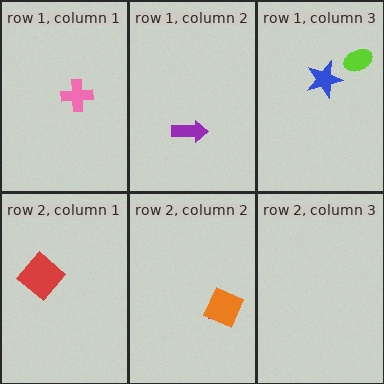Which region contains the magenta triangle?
The row 2, column 2 region.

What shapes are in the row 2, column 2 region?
The magenta triangle, the orange diamond.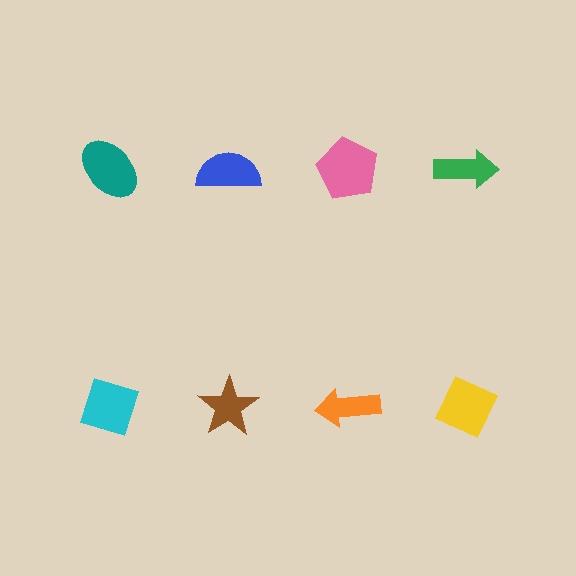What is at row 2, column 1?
A cyan diamond.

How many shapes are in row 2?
4 shapes.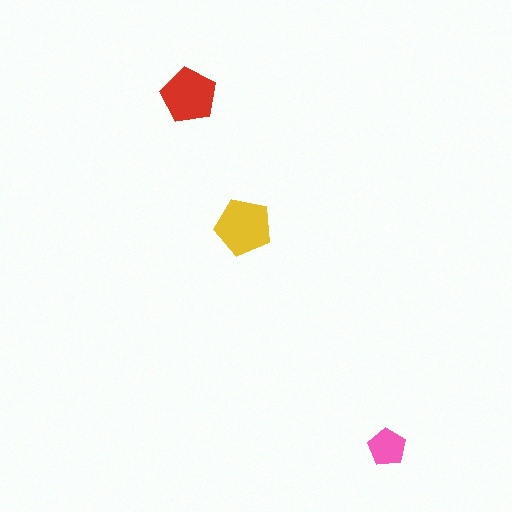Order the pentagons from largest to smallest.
the yellow one, the red one, the pink one.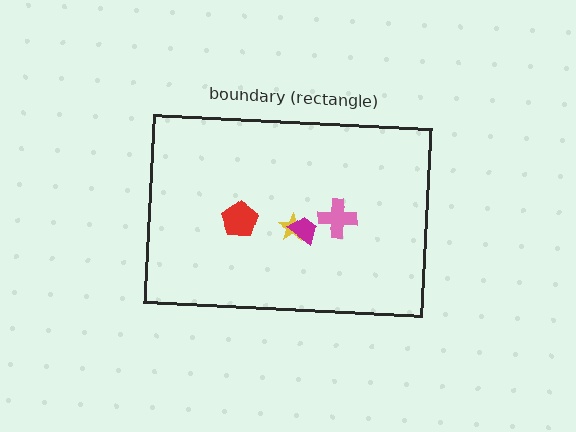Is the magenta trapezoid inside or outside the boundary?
Inside.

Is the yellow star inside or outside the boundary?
Inside.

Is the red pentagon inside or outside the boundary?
Inside.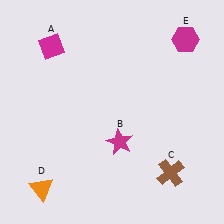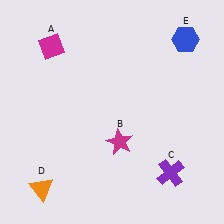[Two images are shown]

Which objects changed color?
C changed from brown to purple. E changed from magenta to blue.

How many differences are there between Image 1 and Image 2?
There are 2 differences between the two images.